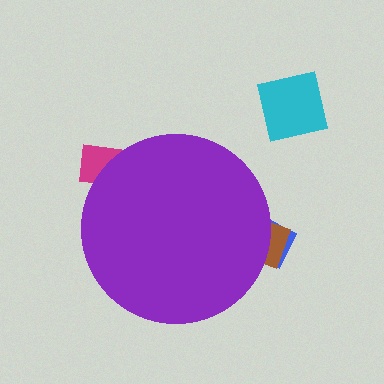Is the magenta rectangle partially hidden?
Yes, the magenta rectangle is partially hidden behind the purple circle.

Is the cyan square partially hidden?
No, the cyan square is fully visible.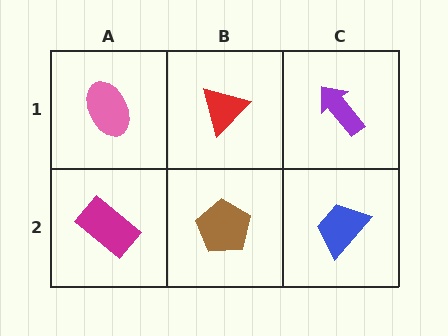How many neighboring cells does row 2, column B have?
3.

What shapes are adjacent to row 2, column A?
A pink ellipse (row 1, column A), a brown pentagon (row 2, column B).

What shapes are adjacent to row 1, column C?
A blue trapezoid (row 2, column C), a red triangle (row 1, column B).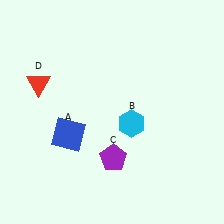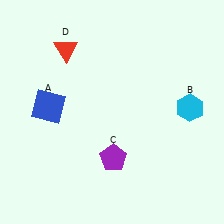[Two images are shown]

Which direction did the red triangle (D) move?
The red triangle (D) moved up.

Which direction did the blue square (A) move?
The blue square (A) moved up.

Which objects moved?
The objects that moved are: the blue square (A), the cyan hexagon (B), the red triangle (D).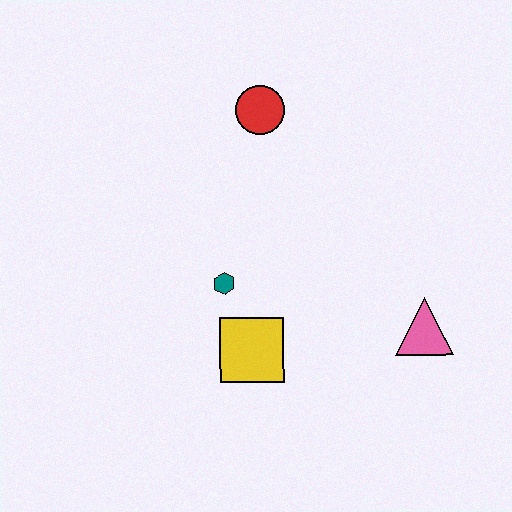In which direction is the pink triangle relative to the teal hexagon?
The pink triangle is to the right of the teal hexagon.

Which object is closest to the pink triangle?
The yellow square is closest to the pink triangle.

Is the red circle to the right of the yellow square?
Yes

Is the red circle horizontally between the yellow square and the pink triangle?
Yes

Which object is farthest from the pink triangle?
The red circle is farthest from the pink triangle.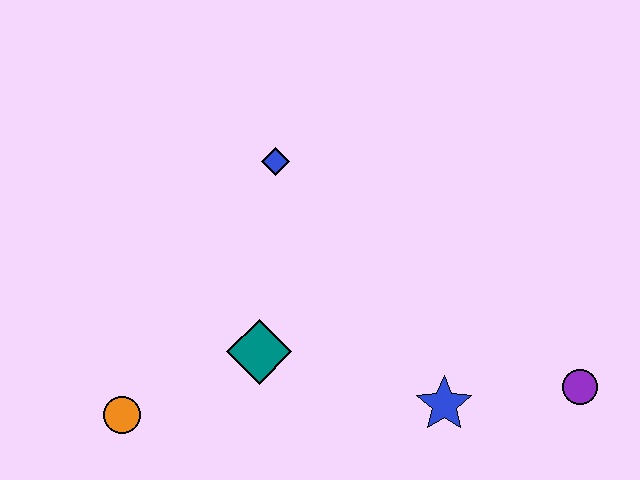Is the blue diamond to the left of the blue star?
Yes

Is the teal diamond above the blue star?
Yes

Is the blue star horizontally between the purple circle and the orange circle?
Yes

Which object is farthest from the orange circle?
The purple circle is farthest from the orange circle.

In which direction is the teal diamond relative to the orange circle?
The teal diamond is to the right of the orange circle.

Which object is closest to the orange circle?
The teal diamond is closest to the orange circle.